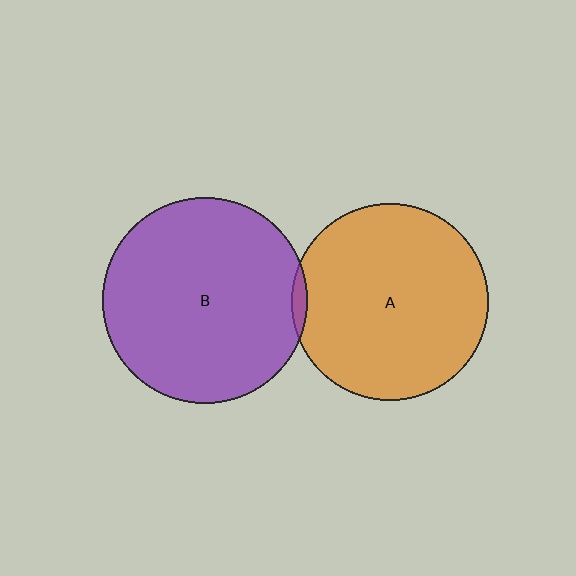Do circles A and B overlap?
Yes.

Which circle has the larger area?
Circle B (purple).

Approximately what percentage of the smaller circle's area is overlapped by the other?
Approximately 5%.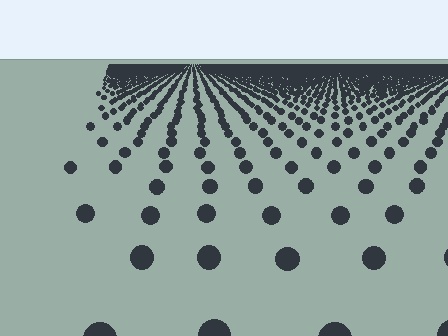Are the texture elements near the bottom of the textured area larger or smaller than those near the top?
Larger. Near the bottom, elements are closer to the viewer and appear at a bigger on-screen size.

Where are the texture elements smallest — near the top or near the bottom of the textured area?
Near the top.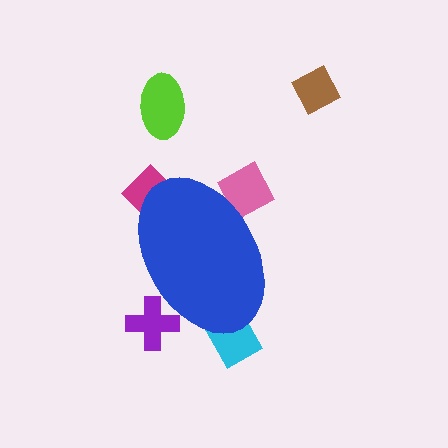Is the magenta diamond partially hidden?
Yes, the magenta diamond is partially hidden behind the blue ellipse.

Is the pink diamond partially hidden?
Yes, the pink diamond is partially hidden behind the blue ellipse.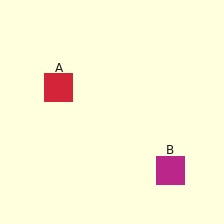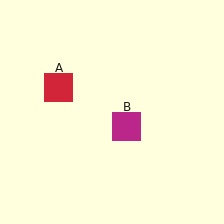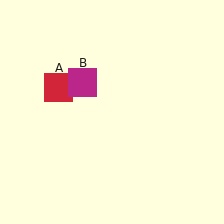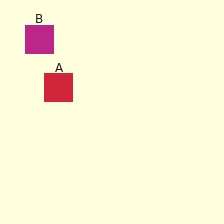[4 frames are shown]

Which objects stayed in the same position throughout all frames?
Red square (object A) remained stationary.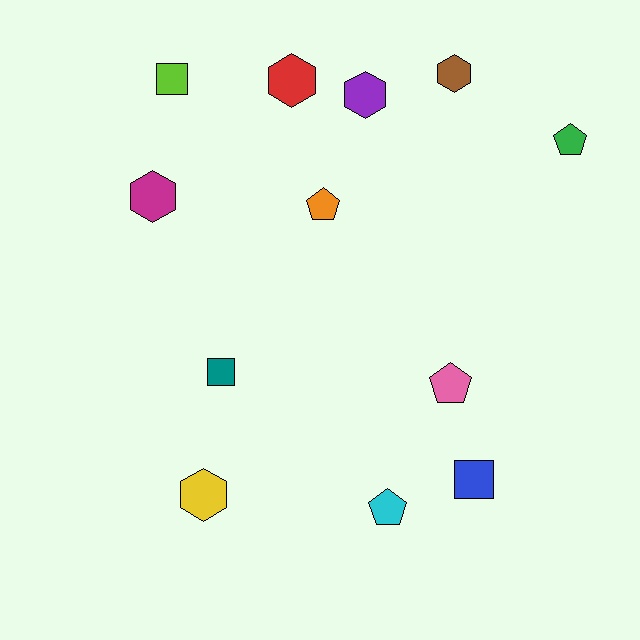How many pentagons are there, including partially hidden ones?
There are 4 pentagons.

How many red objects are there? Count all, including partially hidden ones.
There is 1 red object.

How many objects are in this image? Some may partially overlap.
There are 12 objects.